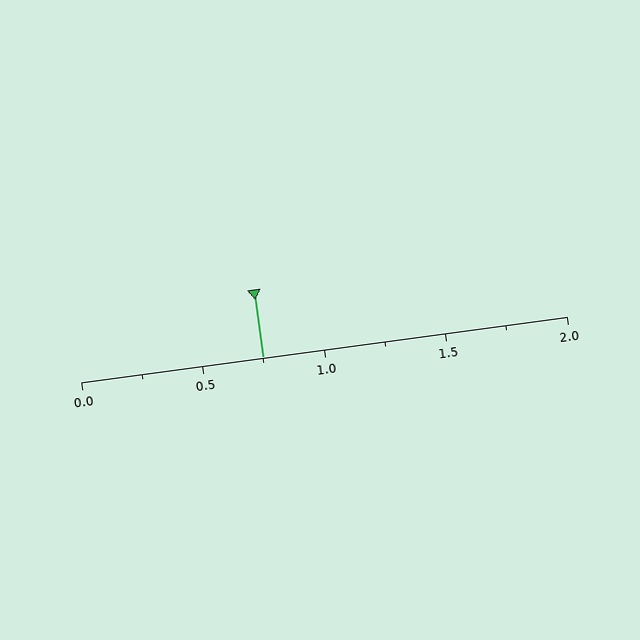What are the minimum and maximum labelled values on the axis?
The axis runs from 0.0 to 2.0.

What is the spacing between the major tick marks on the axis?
The major ticks are spaced 0.5 apart.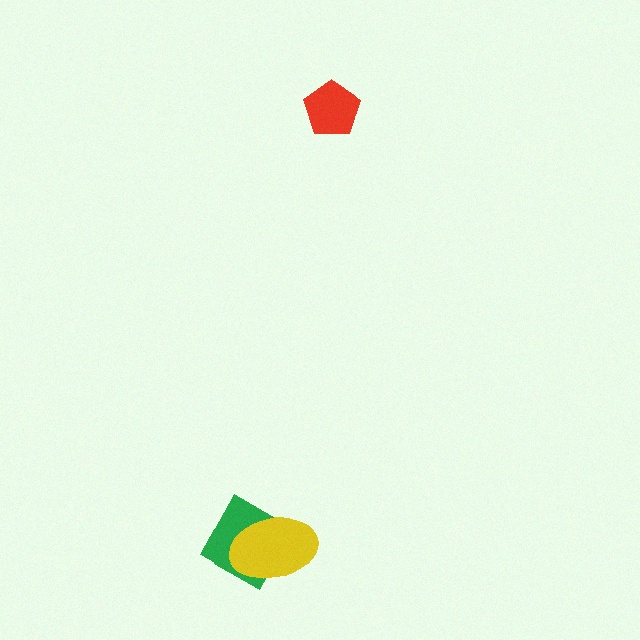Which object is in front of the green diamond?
The yellow ellipse is in front of the green diamond.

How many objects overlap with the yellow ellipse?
1 object overlaps with the yellow ellipse.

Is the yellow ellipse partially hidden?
No, no other shape covers it.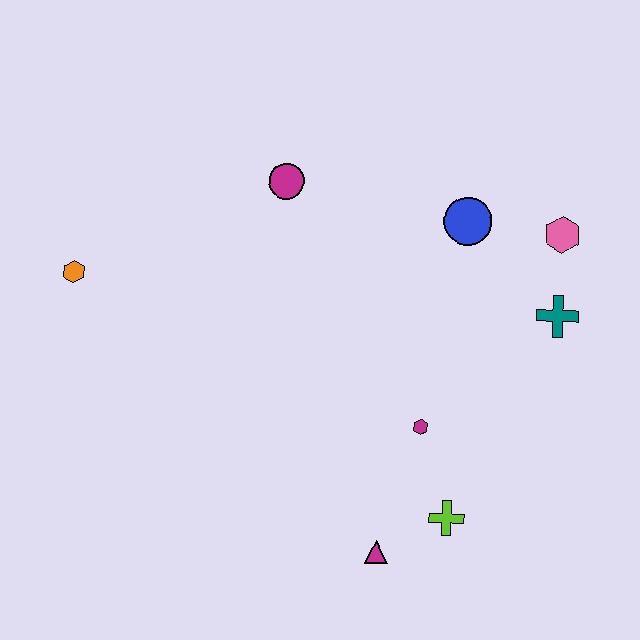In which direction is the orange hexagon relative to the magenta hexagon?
The orange hexagon is to the left of the magenta hexagon.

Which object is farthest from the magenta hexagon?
The orange hexagon is farthest from the magenta hexagon.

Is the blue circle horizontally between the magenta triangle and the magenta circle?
No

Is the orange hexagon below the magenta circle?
Yes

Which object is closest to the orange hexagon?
The magenta circle is closest to the orange hexagon.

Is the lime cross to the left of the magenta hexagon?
No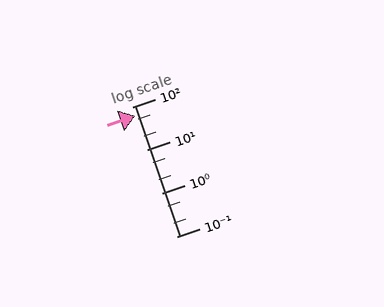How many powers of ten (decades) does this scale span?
The scale spans 3 decades, from 0.1 to 100.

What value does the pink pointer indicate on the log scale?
The pointer indicates approximately 61.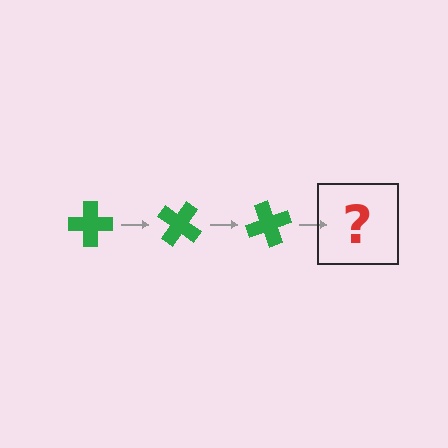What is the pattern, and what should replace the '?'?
The pattern is that the cross rotates 35 degrees each step. The '?' should be a green cross rotated 105 degrees.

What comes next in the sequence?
The next element should be a green cross rotated 105 degrees.